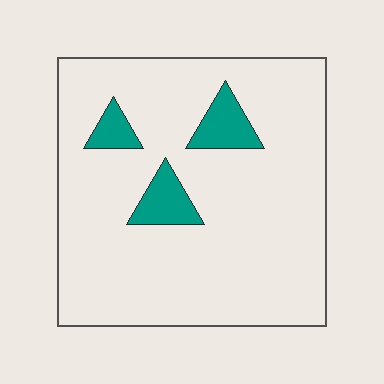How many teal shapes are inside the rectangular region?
3.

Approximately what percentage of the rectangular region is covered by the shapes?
Approximately 10%.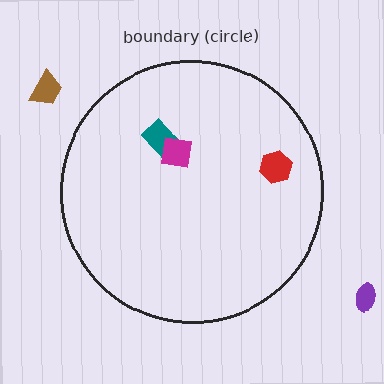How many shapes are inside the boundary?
3 inside, 2 outside.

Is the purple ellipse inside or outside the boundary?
Outside.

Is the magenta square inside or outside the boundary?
Inside.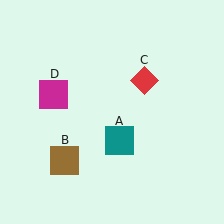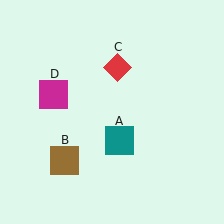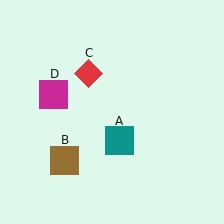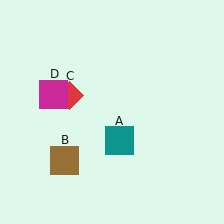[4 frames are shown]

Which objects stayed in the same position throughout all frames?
Teal square (object A) and brown square (object B) and magenta square (object D) remained stationary.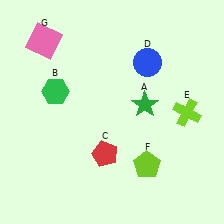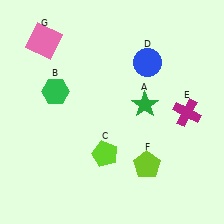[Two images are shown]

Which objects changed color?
C changed from red to lime. E changed from lime to magenta.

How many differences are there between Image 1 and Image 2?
There are 2 differences between the two images.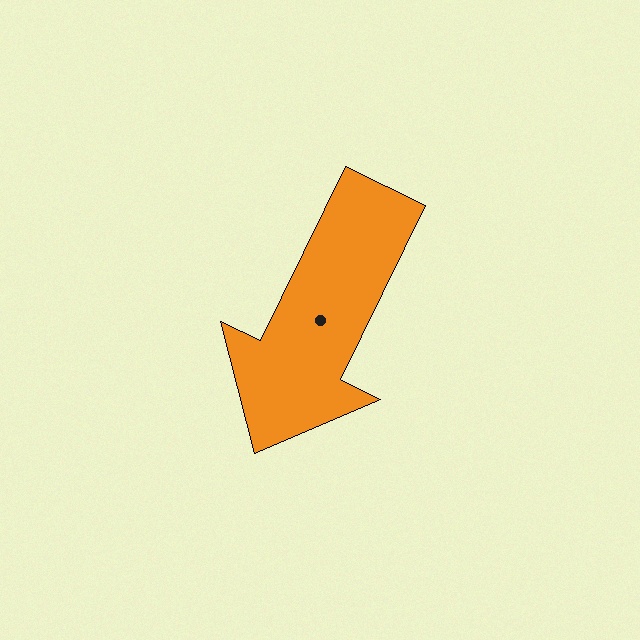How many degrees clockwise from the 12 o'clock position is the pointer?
Approximately 206 degrees.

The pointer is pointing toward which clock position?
Roughly 7 o'clock.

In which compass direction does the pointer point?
Southwest.